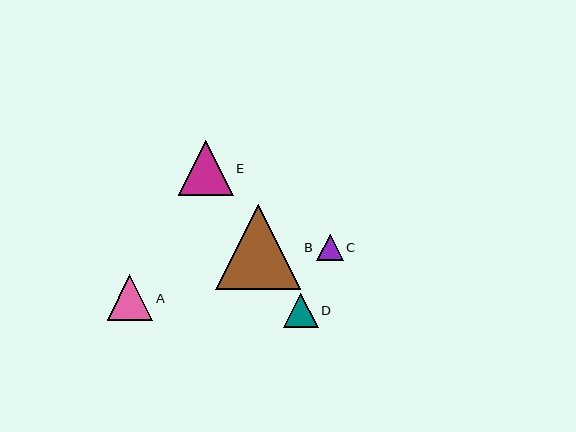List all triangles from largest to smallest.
From largest to smallest: B, E, A, D, C.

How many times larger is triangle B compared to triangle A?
Triangle B is approximately 1.9 times the size of triangle A.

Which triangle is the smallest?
Triangle C is the smallest with a size of approximately 26 pixels.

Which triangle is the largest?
Triangle B is the largest with a size of approximately 85 pixels.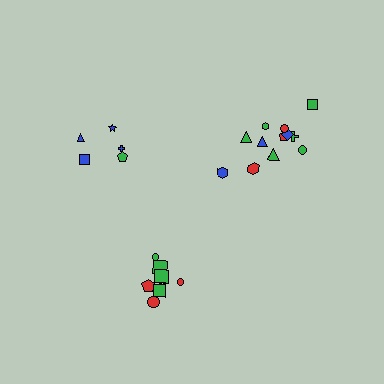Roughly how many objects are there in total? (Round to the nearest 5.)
Roughly 25 objects in total.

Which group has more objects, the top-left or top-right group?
The top-right group.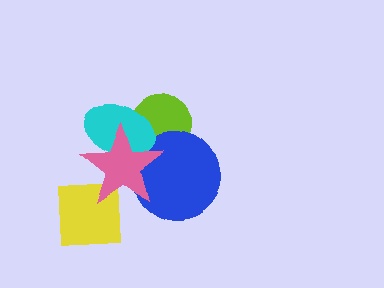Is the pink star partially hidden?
No, no other shape covers it.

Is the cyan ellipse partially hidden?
Yes, it is partially covered by another shape.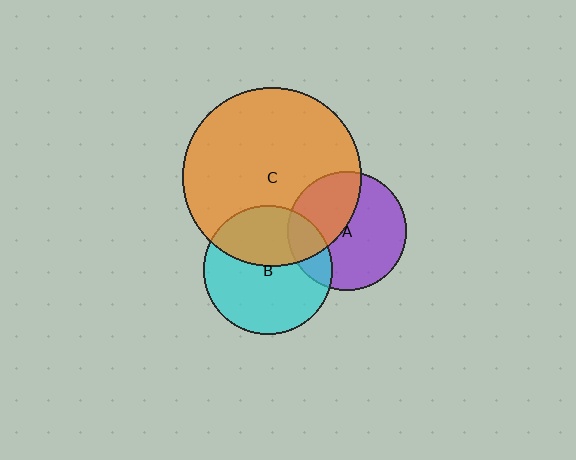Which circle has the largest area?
Circle C (orange).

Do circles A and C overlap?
Yes.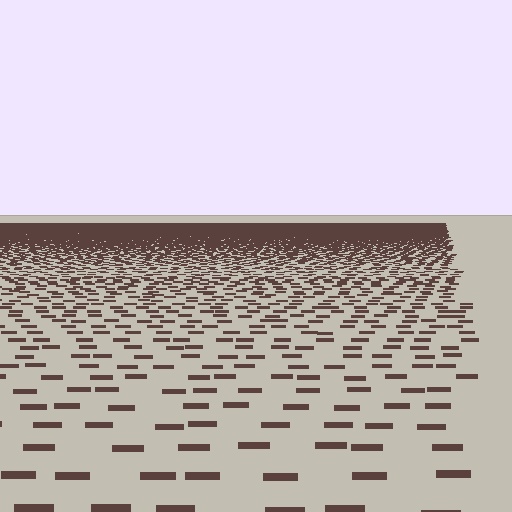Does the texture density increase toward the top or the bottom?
Density increases toward the top.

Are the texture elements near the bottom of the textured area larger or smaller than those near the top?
Larger. Near the bottom, elements are closer to the viewer and appear at a bigger on-screen size.